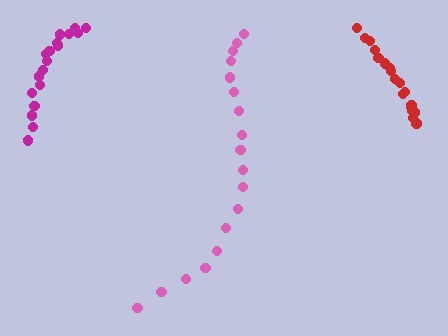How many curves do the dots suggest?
There are 3 distinct paths.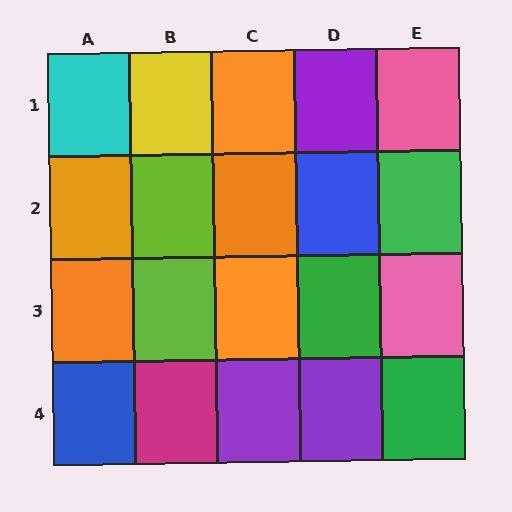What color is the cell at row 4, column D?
Purple.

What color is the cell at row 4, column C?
Purple.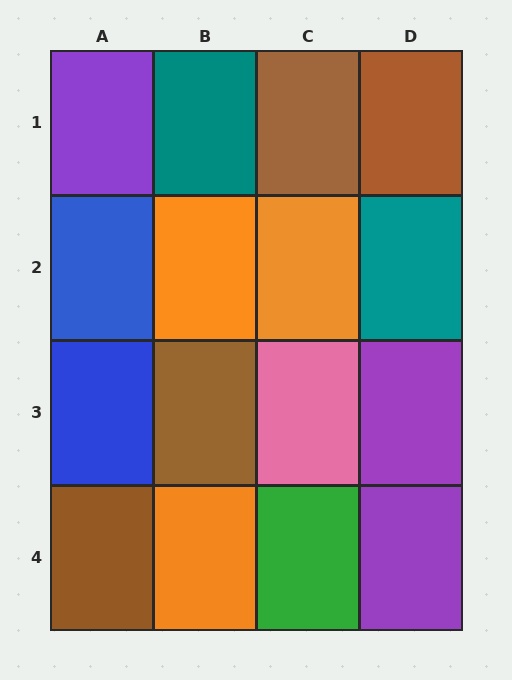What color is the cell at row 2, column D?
Teal.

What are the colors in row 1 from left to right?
Purple, teal, brown, brown.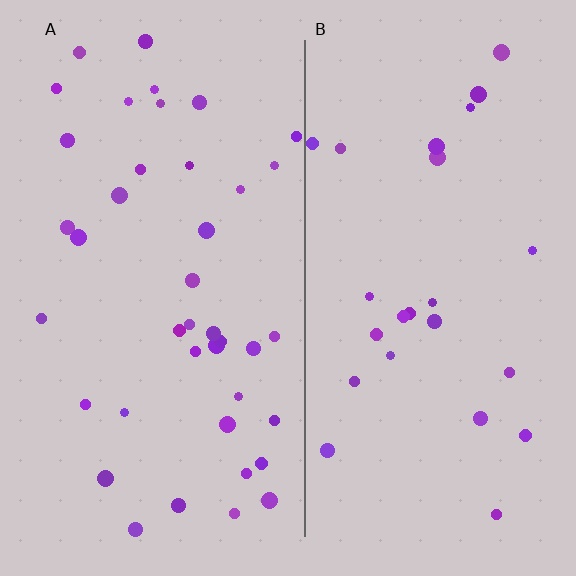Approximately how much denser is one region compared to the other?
Approximately 1.6× — region A over region B.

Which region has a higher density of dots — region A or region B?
A (the left).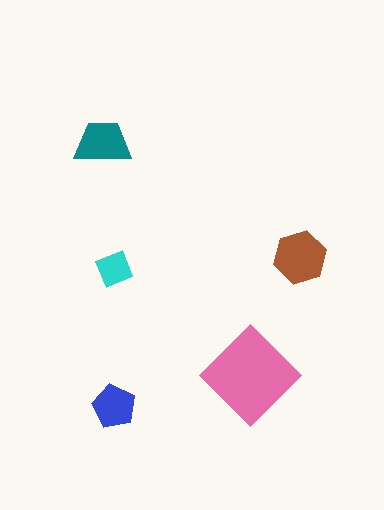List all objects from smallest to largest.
The cyan square, the blue pentagon, the teal trapezoid, the brown hexagon, the pink diamond.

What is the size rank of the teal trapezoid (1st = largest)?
3rd.